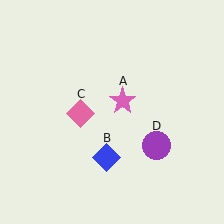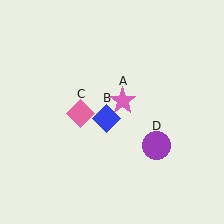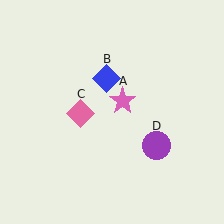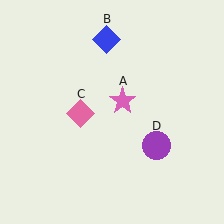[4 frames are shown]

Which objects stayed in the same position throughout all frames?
Pink star (object A) and pink diamond (object C) and purple circle (object D) remained stationary.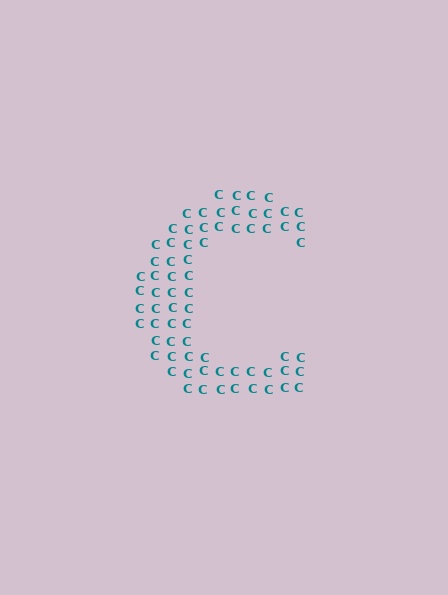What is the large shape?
The large shape is the letter C.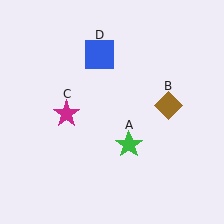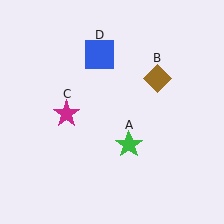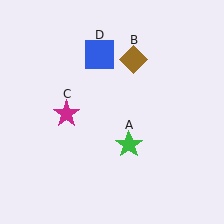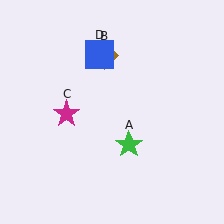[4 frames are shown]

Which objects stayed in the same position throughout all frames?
Green star (object A) and magenta star (object C) and blue square (object D) remained stationary.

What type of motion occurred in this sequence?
The brown diamond (object B) rotated counterclockwise around the center of the scene.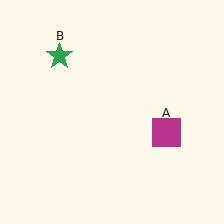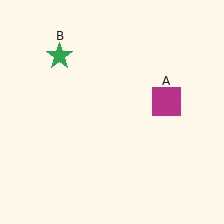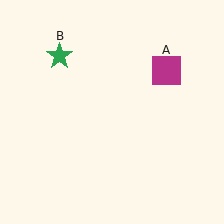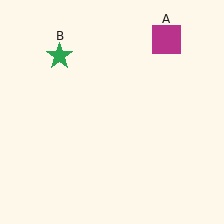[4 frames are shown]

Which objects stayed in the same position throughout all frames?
Green star (object B) remained stationary.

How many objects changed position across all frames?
1 object changed position: magenta square (object A).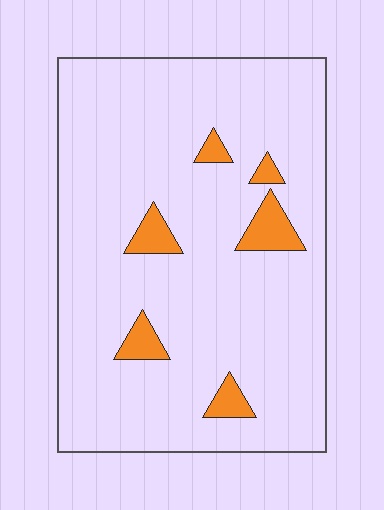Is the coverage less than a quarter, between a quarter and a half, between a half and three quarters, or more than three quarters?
Less than a quarter.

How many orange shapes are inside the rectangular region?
6.